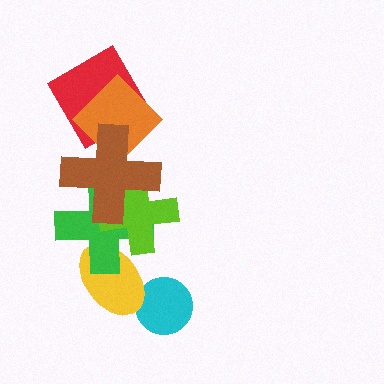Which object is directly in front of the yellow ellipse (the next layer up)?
The green cross is directly in front of the yellow ellipse.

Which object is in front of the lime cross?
The brown cross is in front of the lime cross.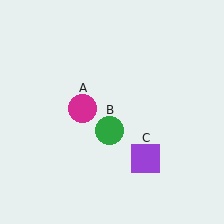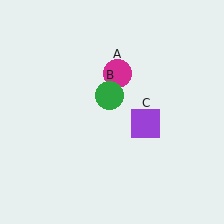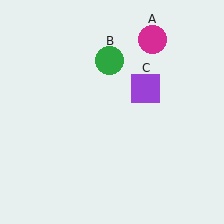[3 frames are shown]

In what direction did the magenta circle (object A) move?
The magenta circle (object A) moved up and to the right.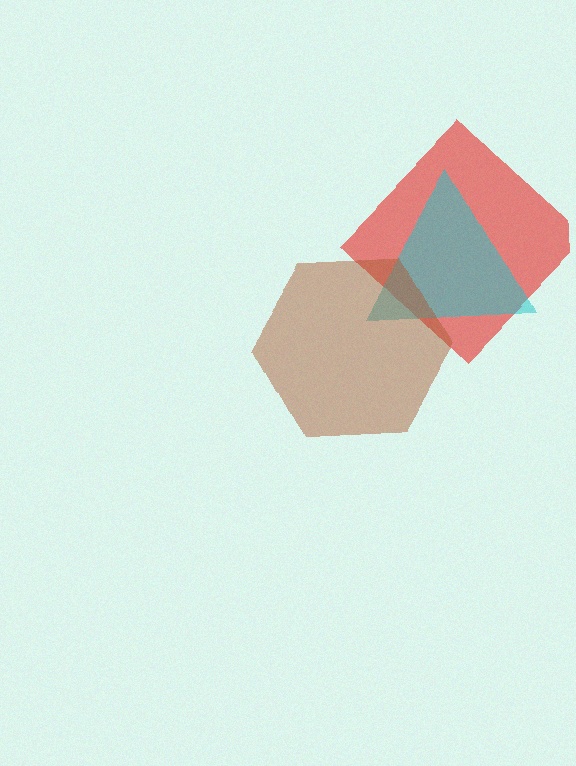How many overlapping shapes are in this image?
There are 3 overlapping shapes in the image.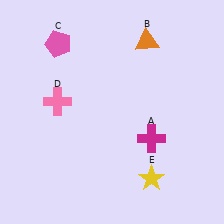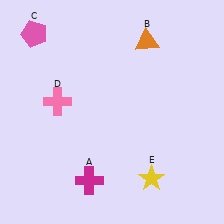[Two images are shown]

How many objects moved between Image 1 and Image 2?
2 objects moved between the two images.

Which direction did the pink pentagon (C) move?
The pink pentagon (C) moved left.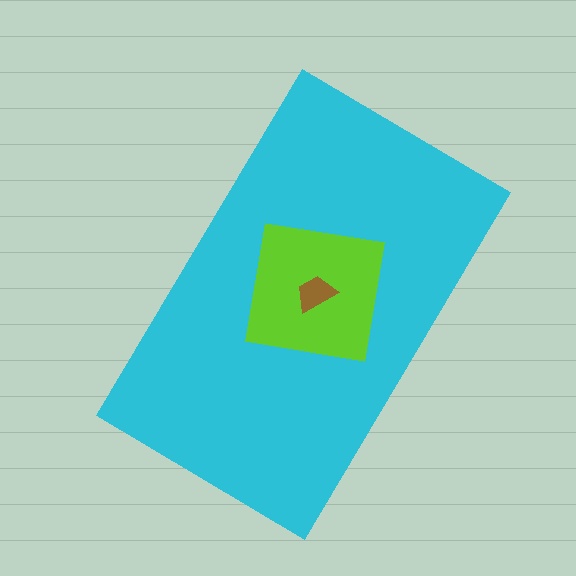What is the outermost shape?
The cyan rectangle.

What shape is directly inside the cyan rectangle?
The lime square.